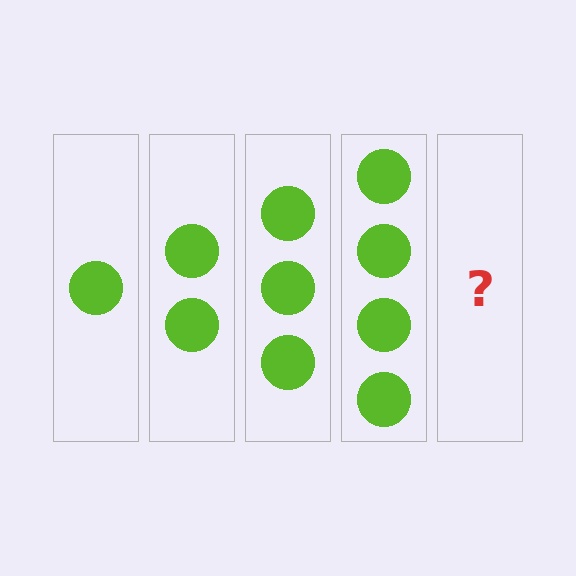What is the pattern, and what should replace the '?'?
The pattern is that each step adds one more circle. The '?' should be 5 circles.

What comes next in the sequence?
The next element should be 5 circles.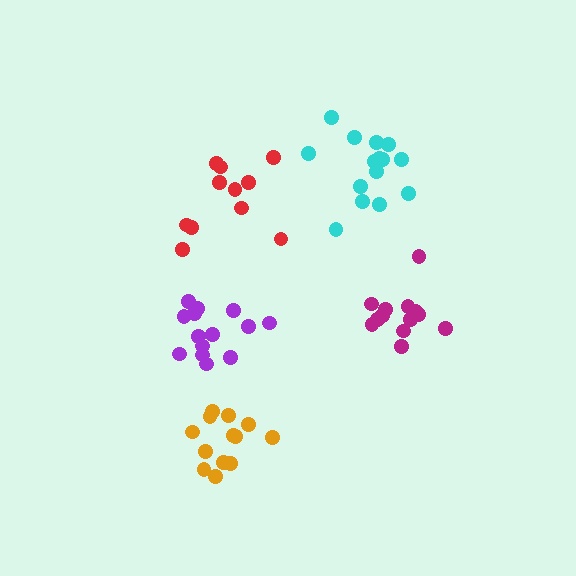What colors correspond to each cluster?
The clusters are colored: magenta, cyan, red, orange, purple.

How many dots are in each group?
Group 1: 13 dots, Group 2: 15 dots, Group 3: 11 dots, Group 4: 13 dots, Group 5: 14 dots (66 total).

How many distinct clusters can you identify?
There are 5 distinct clusters.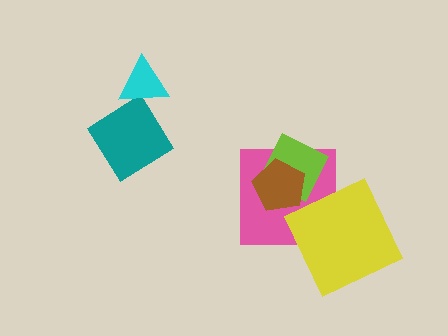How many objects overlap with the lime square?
2 objects overlap with the lime square.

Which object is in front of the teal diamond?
The cyan triangle is in front of the teal diamond.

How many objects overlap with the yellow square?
1 object overlaps with the yellow square.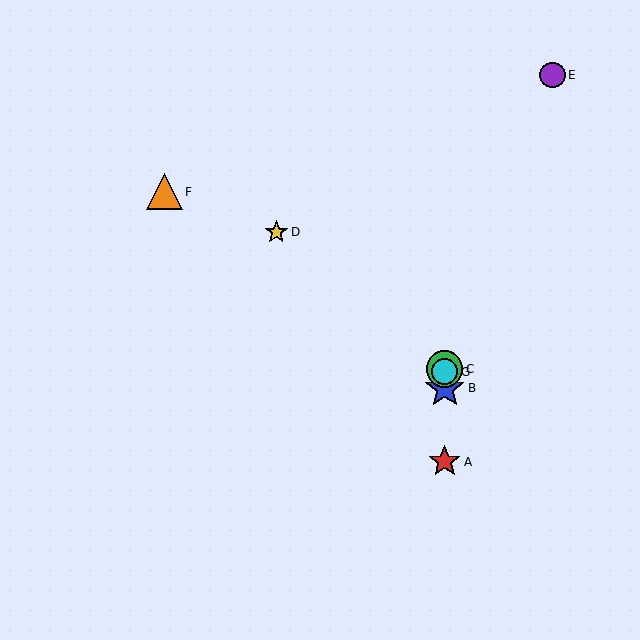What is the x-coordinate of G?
Object G is at x≈445.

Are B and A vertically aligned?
Yes, both are at x≈445.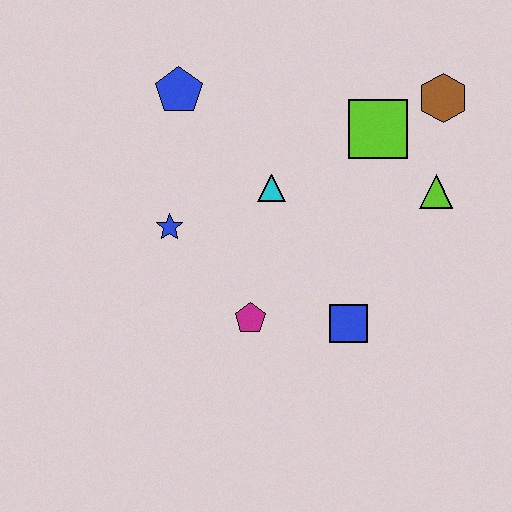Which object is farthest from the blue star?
The brown hexagon is farthest from the blue star.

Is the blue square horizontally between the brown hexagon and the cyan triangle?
Yes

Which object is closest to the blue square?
The magenta pentagon is closest to the blue square.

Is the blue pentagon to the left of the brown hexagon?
Yes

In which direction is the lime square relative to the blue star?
The lime square is to the right of the blue star.